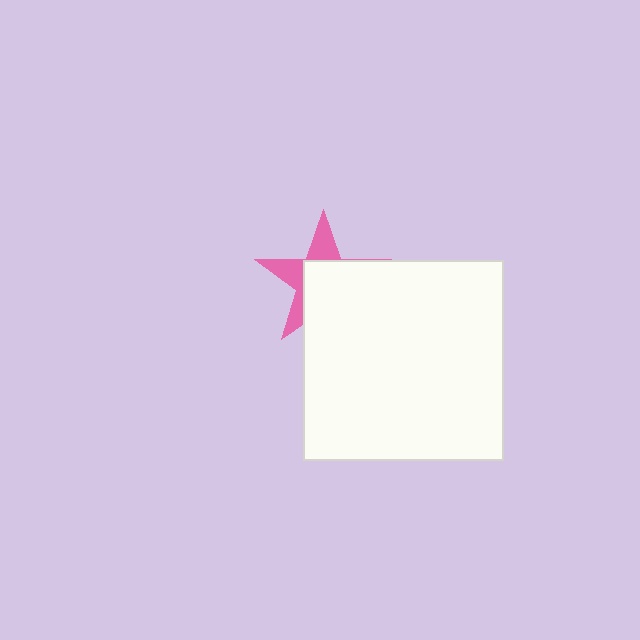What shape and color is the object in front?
The object in front is a white square.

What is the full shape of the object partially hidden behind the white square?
The partially hidden object is a pink star.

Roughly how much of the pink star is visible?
A small part of it is visible (roughly 39%).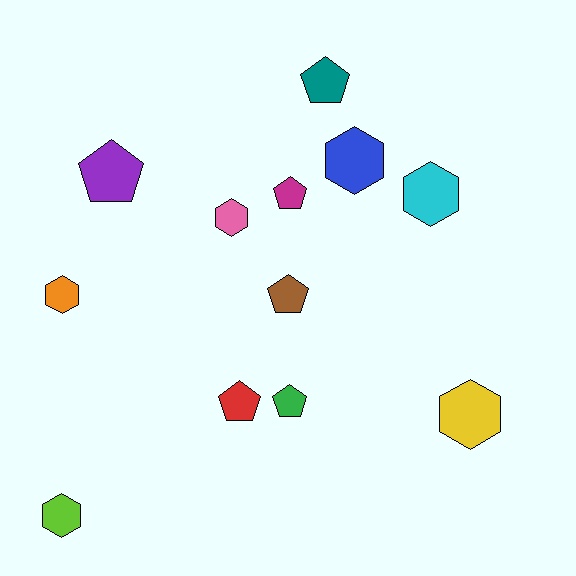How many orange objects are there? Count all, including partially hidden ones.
There is 1 orange object.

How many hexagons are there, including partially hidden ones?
There are 6 hexagons.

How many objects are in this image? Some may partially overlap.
There are 12 objects.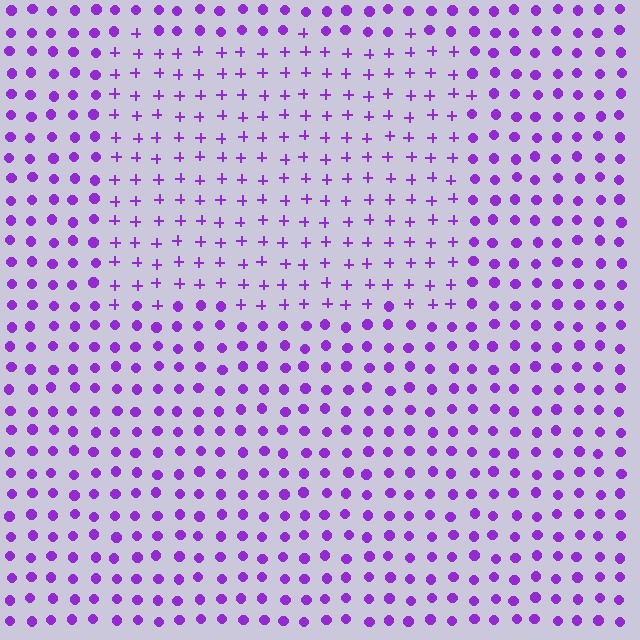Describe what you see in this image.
The image is filled with small purple elements arranged in a uniform grid. A rectangle-shaped region contains plus signs, while the surrounding area contains circles. The boundary is defined purely by the change in element shape.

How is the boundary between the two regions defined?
The boundary is defined by a change in element shape: plus signs inside vs. circles outside. All elements share the same color and spacing.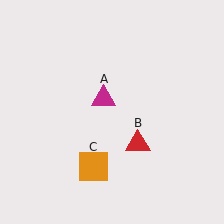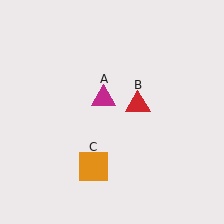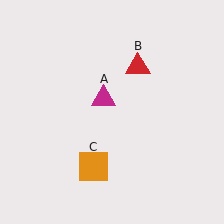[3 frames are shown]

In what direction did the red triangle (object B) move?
The red triangle (object B) moved up.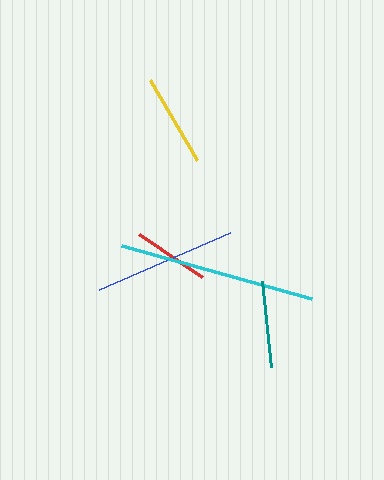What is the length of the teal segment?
The teal segment is approximately 86 pixels long.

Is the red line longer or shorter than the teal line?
The teal line is longer than the red line.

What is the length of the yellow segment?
The yellow segment is approximately 93 pixels long.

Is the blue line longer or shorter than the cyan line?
The cyan line is longer than the blue line.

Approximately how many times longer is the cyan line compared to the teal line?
The cyan line is approximately 2.3 times the length of the teal line.